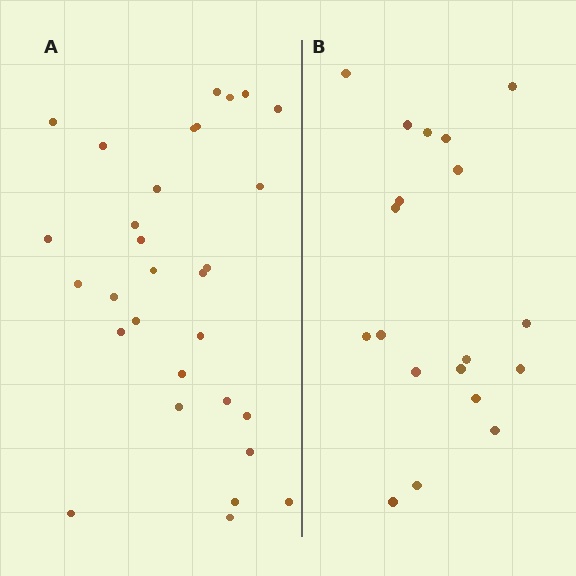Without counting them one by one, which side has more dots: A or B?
Region A (the left region) has more dots.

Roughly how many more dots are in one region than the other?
Region A has roughly 12 or so more dots than region B.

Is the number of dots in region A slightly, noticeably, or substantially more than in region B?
Region A has substantially more. The ratio is roughly 1.6 to 1.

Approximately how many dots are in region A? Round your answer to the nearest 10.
About 30 dots.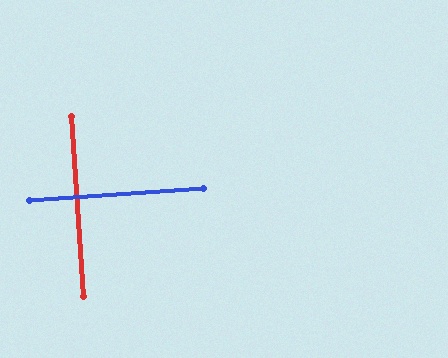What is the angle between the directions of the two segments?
Approximately 90 degrees.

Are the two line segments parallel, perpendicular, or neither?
Perpendicular — they meet at approximately 90°.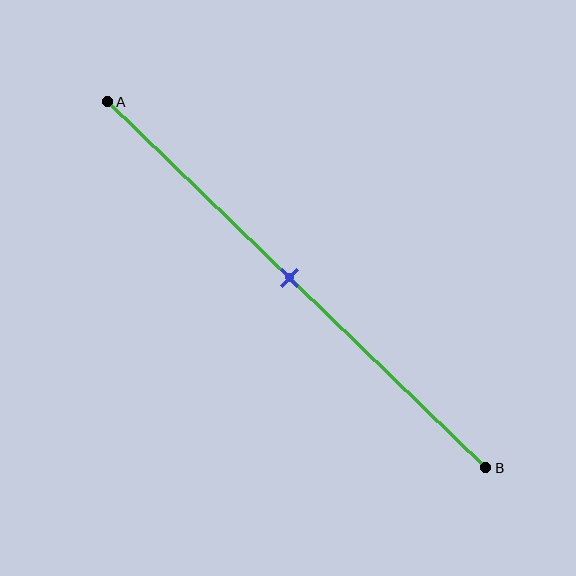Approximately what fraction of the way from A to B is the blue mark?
The blue mark is approximately 50% of the way from A to B.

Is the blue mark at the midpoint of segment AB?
Yes, the mark is approximately at the midpoint.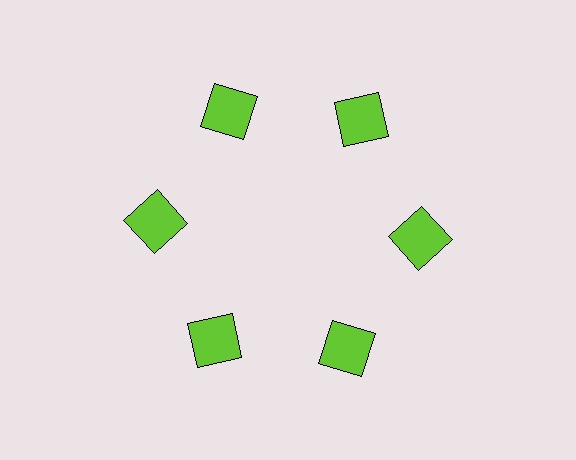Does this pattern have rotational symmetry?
Yes, this pattern has 6-fold rotational symmetry. It looks the same after rotating 60 degrees around the center.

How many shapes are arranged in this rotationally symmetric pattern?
There are 6 shapes, arranged in 6 groups of 1.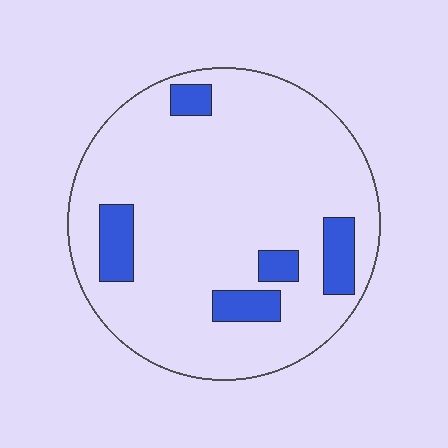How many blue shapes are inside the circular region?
5.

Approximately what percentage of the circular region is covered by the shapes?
Approximately 15%.